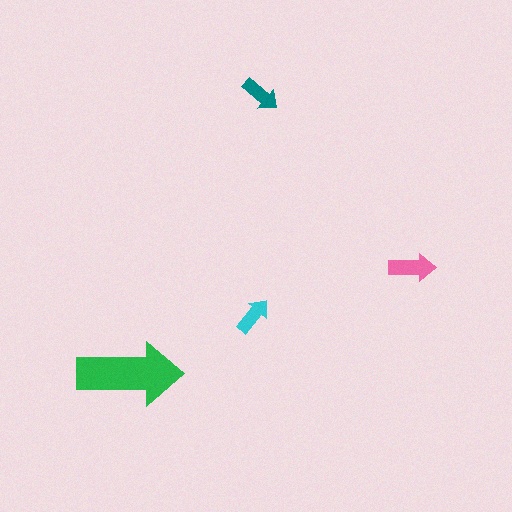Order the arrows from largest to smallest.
the green one, the pink one, the teal one, the cyan one.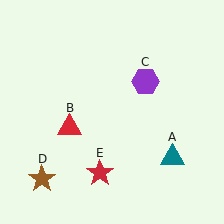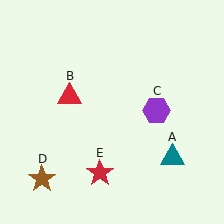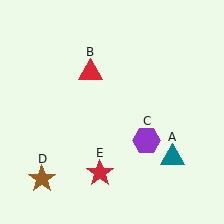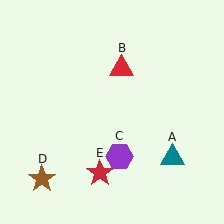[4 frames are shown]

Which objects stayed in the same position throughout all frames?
Teal triangle (object A) and brown star (object D) and red star (object E) remained stationary.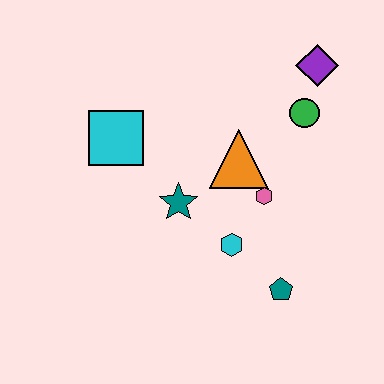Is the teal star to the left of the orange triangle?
Yes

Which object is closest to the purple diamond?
The green circle is closest to the purple diamond.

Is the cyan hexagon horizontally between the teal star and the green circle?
Yes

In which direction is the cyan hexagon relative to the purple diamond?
The cyan hexagon is below the purple diamond.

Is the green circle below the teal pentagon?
No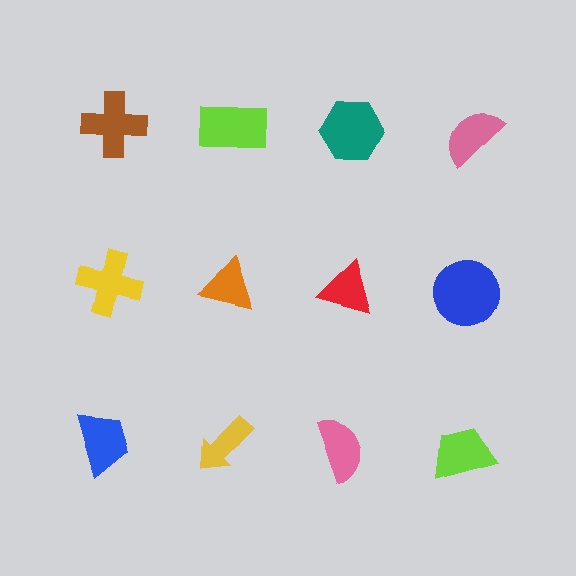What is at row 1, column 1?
A brown cross.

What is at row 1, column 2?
A lime rectangle.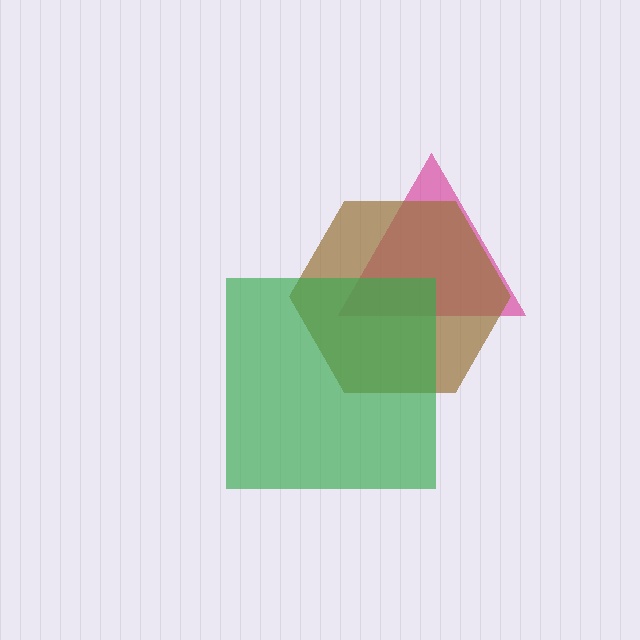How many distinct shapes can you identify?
There are 3 distinct shapes: a magenta triangle, a brown hexagon, a green square.